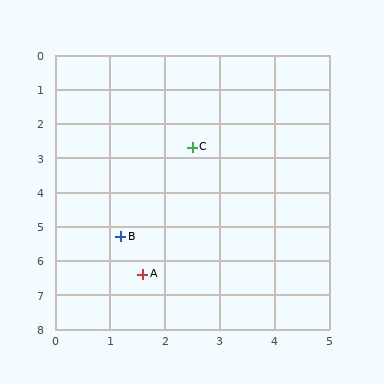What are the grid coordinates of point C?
Point C is at approximately (2.5, 2.7).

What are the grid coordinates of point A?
Point A is at approximately (1.6, 6.4).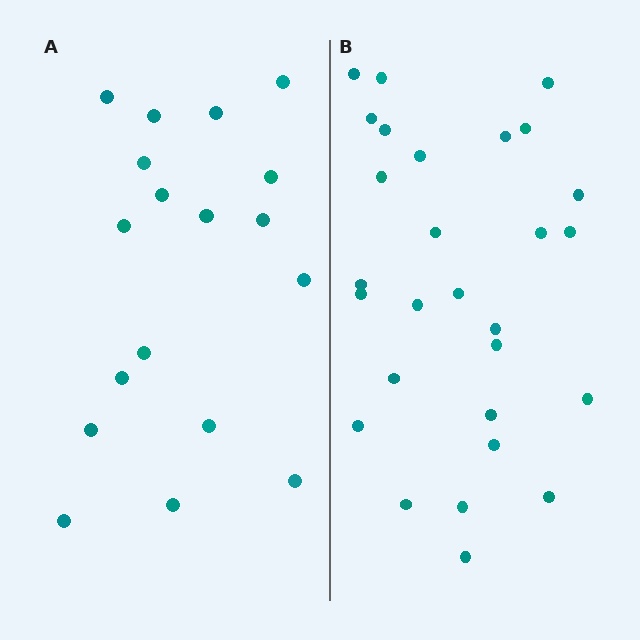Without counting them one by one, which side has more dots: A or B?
Region B (the right region) has more dots.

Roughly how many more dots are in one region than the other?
Region B has roughly 10 or so more dots than region A.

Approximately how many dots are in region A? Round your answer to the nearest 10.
About 20 dots. (The exact count is 18, which rounds to 20.)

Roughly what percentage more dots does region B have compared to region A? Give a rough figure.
About 55% more.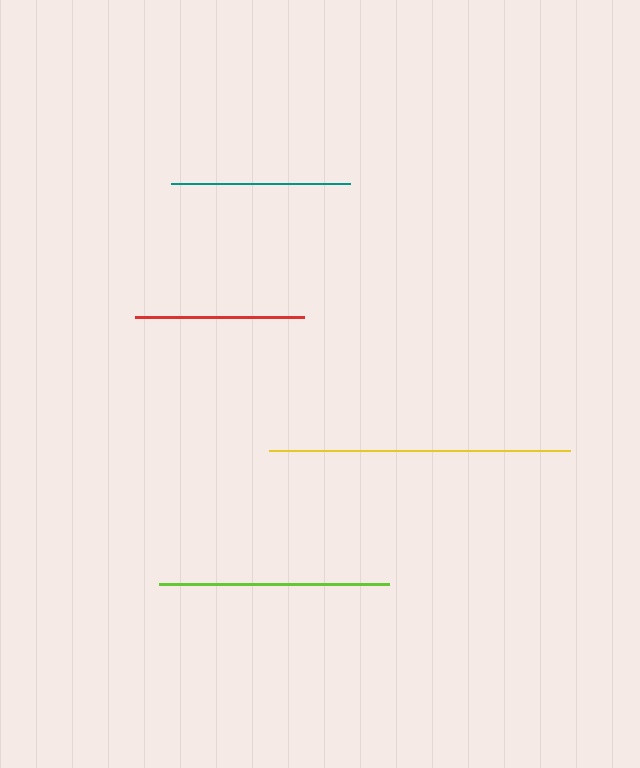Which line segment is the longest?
The yellow line is the longest at approximately 301 pixels.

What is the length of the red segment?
The red segment is approximately 169 pixels long.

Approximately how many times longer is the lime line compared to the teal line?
The lime line is approximately 1.3 times the length of the teal line.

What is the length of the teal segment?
The teal segment is approximately 179 pixels long.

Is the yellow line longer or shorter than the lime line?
The yellow line is longer than the lime line.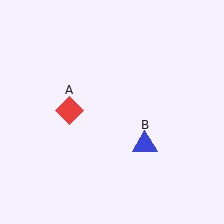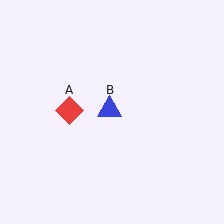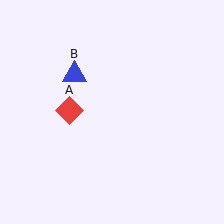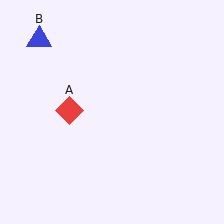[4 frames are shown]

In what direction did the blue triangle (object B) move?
The blue triangle (object B) moved up and to the left.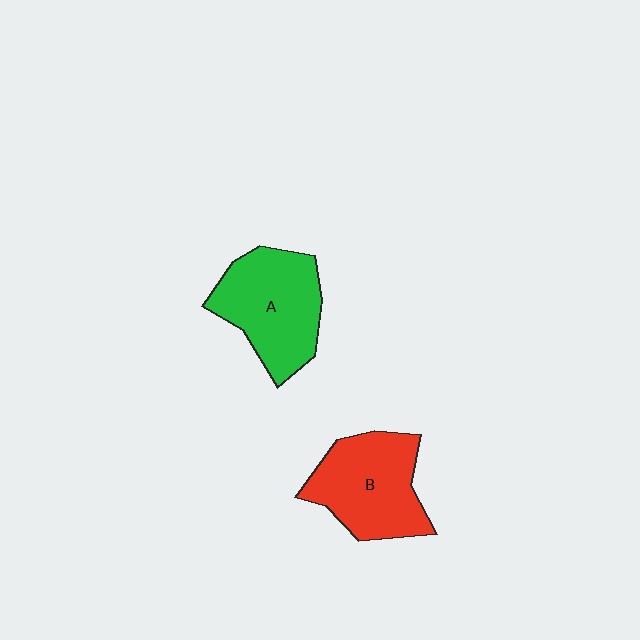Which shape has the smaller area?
Shape B (red).